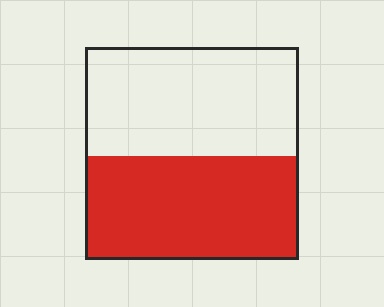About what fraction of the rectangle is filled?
About one half (1/2).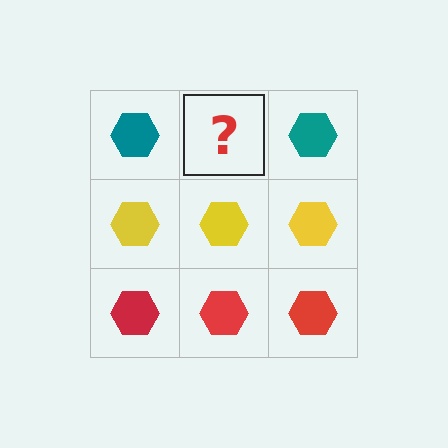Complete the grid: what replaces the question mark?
The question mark should be replaced with a teal hexagon.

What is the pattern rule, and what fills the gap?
The rule is that each row has a consistent color. The gap should be filled with a teal hexagon.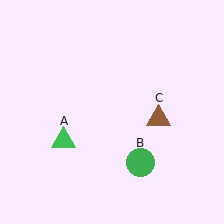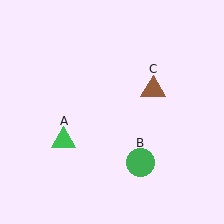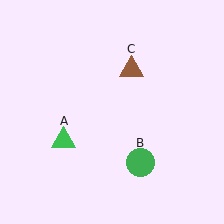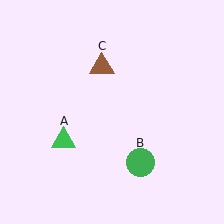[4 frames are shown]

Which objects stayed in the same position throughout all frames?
Green triangle (object A) and green circle (object B) remained stationary.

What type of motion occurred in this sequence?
The brown triangle (object C) rotated counterclockwise around the center of the scene.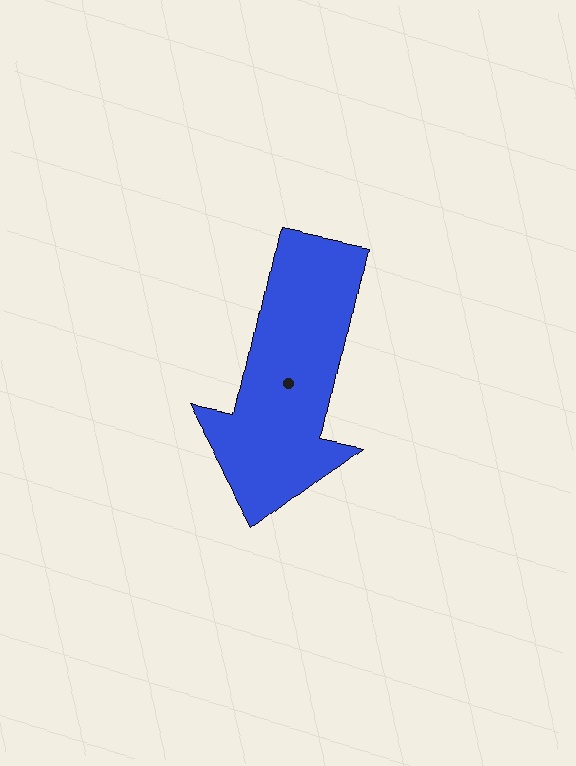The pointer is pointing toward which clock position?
Roughly 6 o'clock.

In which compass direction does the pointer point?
South.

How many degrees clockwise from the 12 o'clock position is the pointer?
Approximately 192 degrees.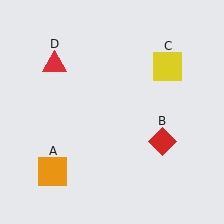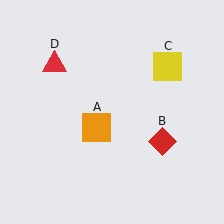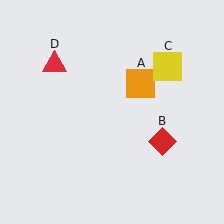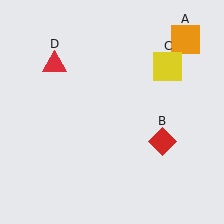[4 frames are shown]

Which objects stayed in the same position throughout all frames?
Red diamond (object B) and yellow square (object C) and red triangle (object D) remained stationary.